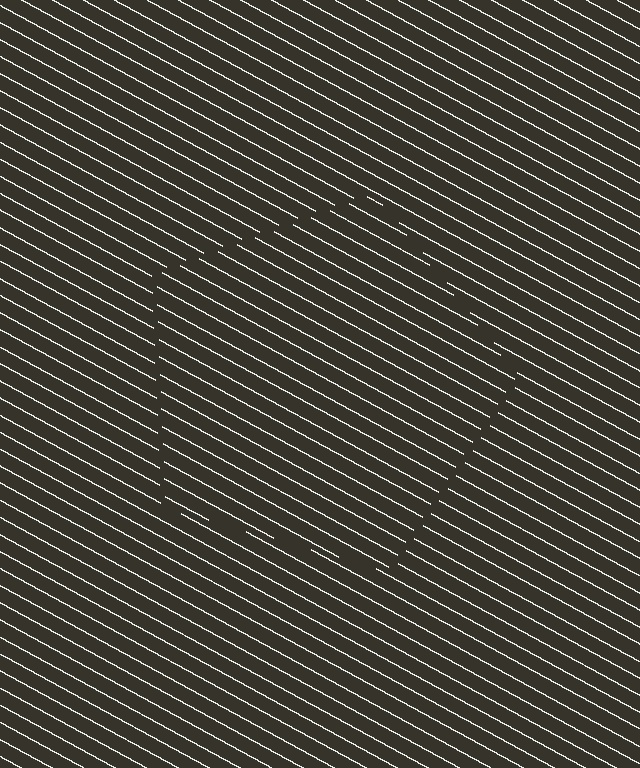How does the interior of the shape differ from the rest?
The interior of the shape contains the same grating, shifted by half a period — the contour is defined by the phase discontinuity where line-ends from the inner and outer gratings abut.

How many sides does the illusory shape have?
5 sides — the line-ends trace a pentagon.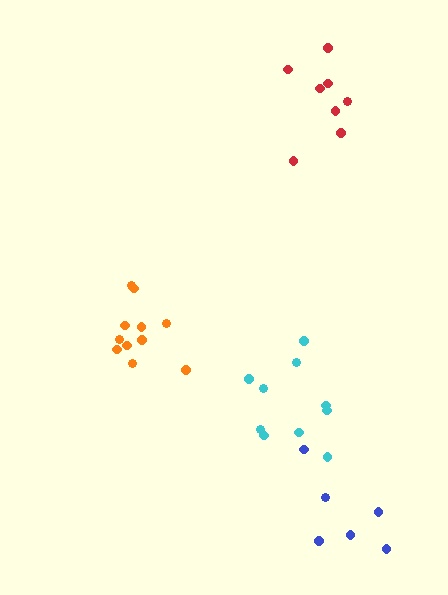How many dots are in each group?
Group 1: 11 dots, Group 2: 10 dots, Group 3: 6 dots, Group 4: 8 dots (35 total).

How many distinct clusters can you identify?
There are 4 distinct clusters.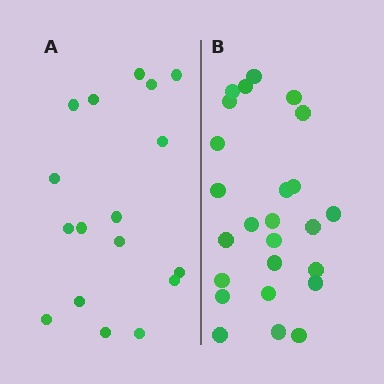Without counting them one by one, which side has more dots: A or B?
Region B (the right region) has more dots.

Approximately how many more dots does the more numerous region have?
Region B has roughly 8 or so more dots than region A.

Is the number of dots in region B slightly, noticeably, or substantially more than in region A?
Region B has substantially more. The ratio is roughly 1.5 to 1.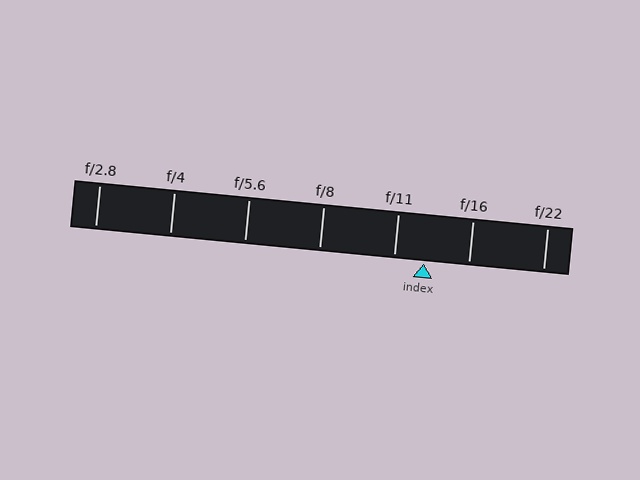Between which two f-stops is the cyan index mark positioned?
The index mark is between f/11 and f/16.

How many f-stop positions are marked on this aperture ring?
There are 7 f-stop positions marked.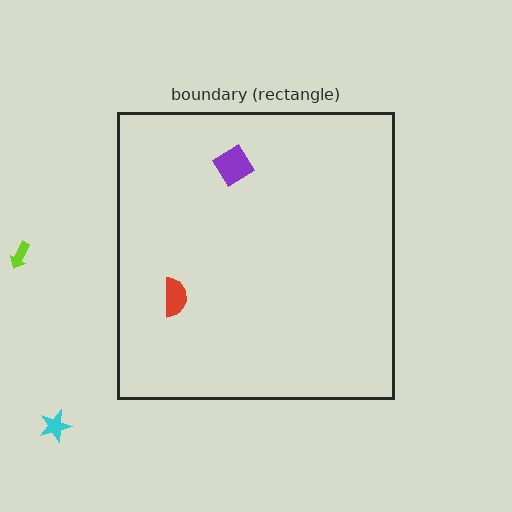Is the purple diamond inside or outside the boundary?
Inside.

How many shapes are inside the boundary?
2 inside, 2 outside.